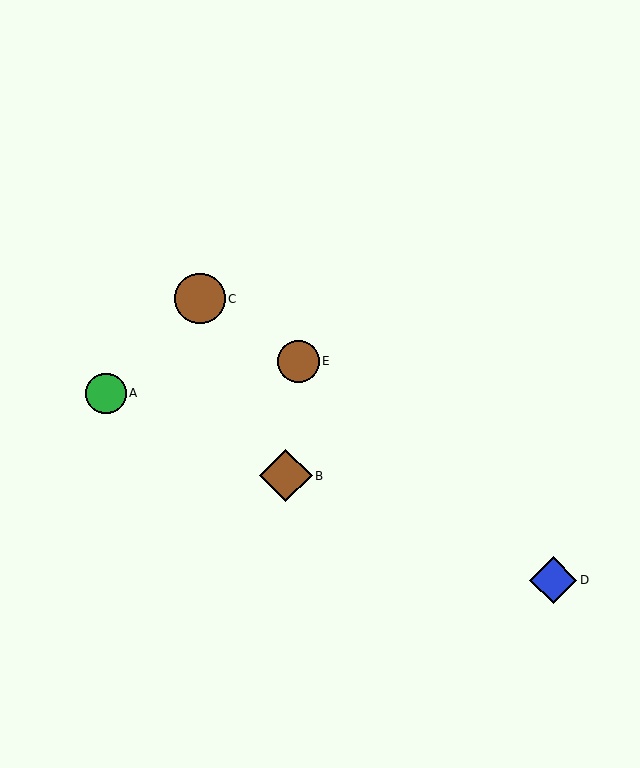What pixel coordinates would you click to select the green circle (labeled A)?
Click at (106, 393) to select the green circle A.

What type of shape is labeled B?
Shape B is a brown diamond.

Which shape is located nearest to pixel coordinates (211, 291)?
The brown circle (labeled C) at (200, 299) is nearest to that location.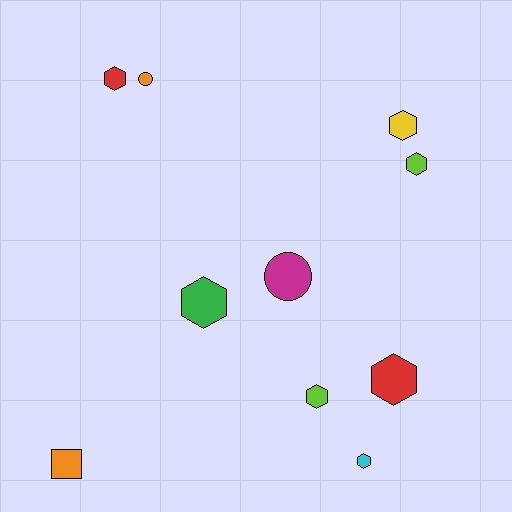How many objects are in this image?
There are 10 objects.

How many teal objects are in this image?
There are no teal objects.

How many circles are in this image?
There are 2 circles.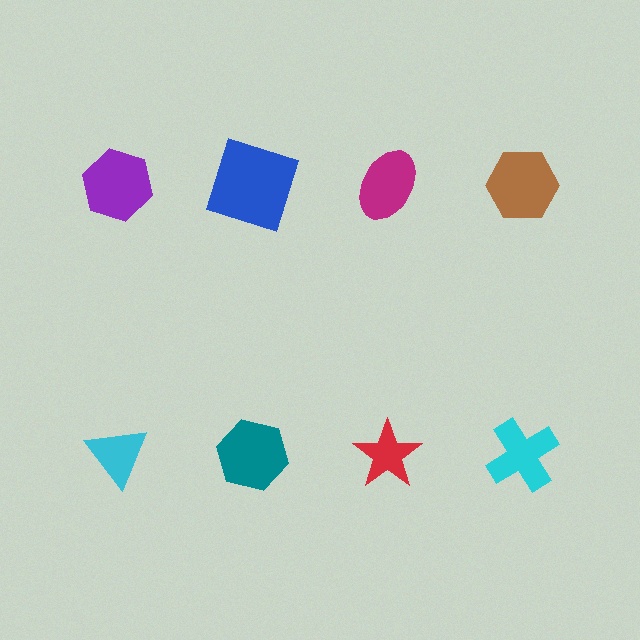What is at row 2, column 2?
A teal hexagon.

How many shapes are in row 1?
4 shapes.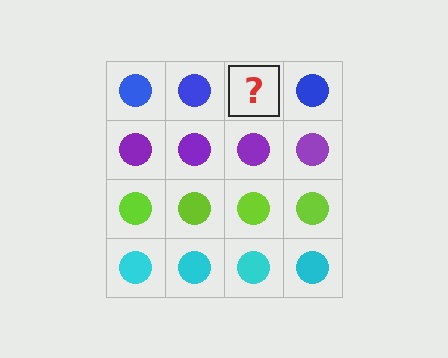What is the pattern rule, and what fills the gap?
The rule is that each row has a consistent color. The gap should be filled with a blue circle.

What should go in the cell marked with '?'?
The missing cell should contain a blue circle.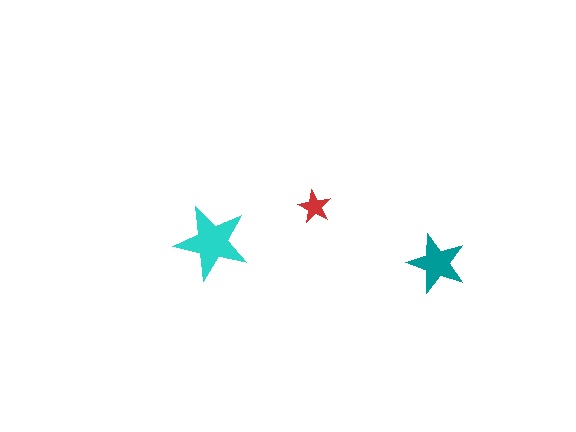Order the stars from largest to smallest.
the cyan one, the teal one, the red one.